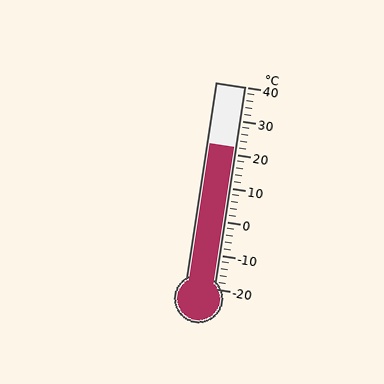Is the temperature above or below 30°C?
The temperature is below 30°C.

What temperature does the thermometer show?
The thermometer shows approximately 22°C.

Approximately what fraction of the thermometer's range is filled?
The thermometer is filled to approximately 70% of its range.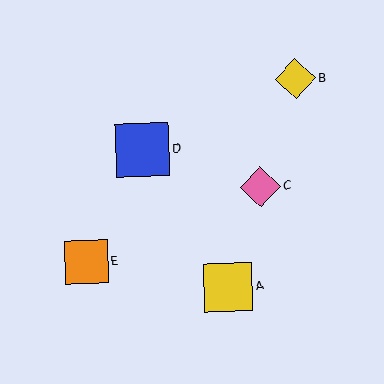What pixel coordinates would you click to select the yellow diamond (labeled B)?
Click at (295, 79) to select the yellow diamond B.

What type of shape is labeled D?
Shape D is a blue square.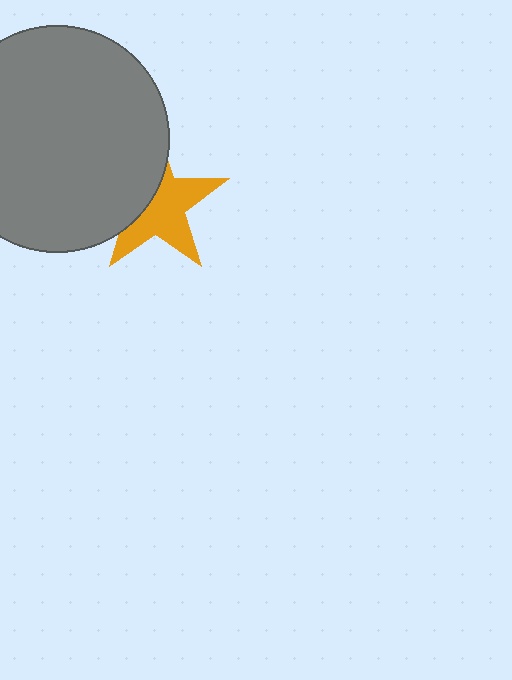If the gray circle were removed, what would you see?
You would see the complete orange star.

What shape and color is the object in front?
The object in front is a gray circle.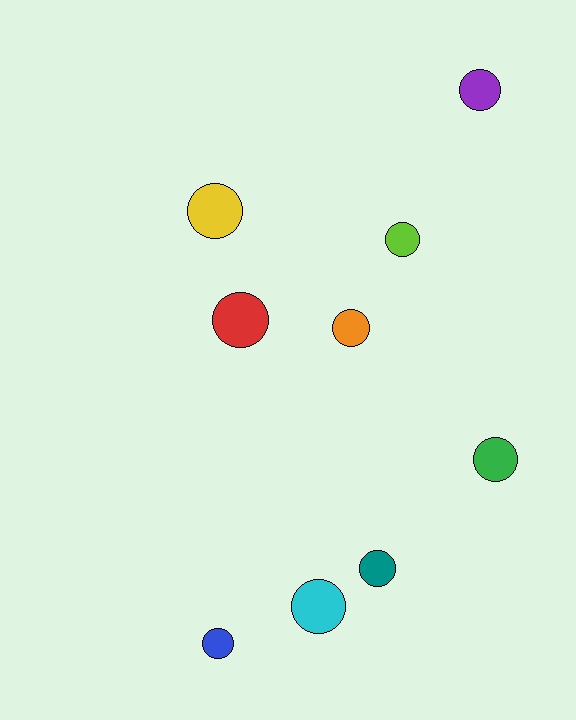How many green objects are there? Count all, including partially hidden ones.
There is 1 green object.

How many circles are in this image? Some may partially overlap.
There are 9 circles.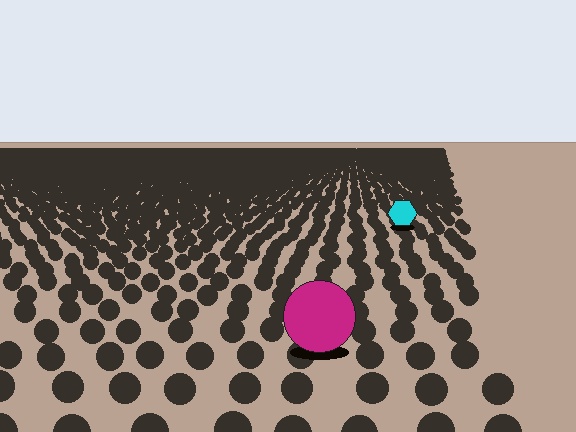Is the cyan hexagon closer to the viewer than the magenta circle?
No. The magenta circle is closer — you can tell from the texture gradient: the ground texture is coarser near it.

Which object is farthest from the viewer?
The cyan hexagon is farthest from the viewer. It appears smaller and the ground texture around it is denser.